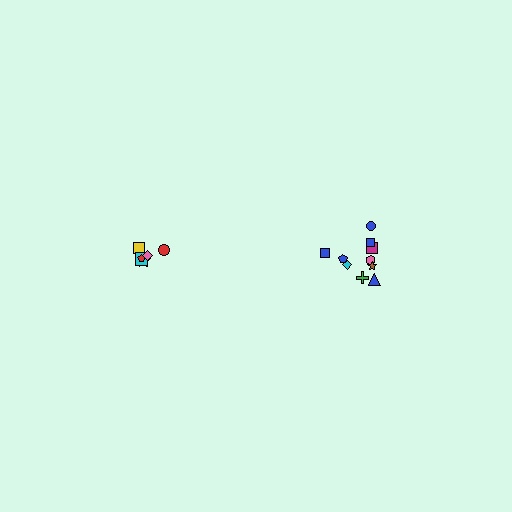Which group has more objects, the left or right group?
The right group.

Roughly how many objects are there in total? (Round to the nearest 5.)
Roughly 15 objects in total.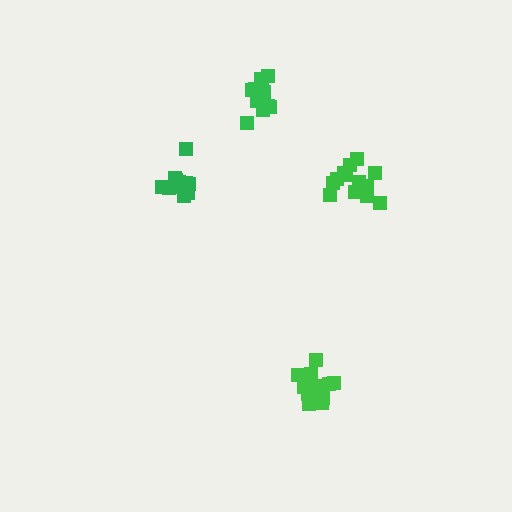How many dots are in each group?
Group 1: 13 dots, Group 2: 12 dots, Group 3: 16 dots, Group 4: 15 dots (56 total).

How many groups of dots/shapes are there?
There are 4 groups.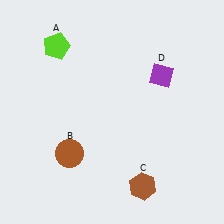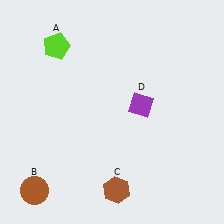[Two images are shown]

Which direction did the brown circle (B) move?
The brown circle (B) moved down.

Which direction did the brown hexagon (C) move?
The brown hexagon (C) moved left.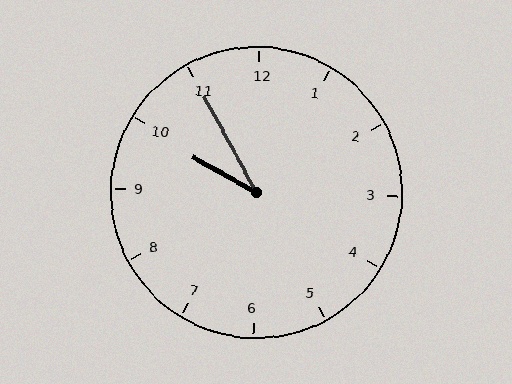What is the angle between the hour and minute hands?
Approximately 32 degrees.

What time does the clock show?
9:55.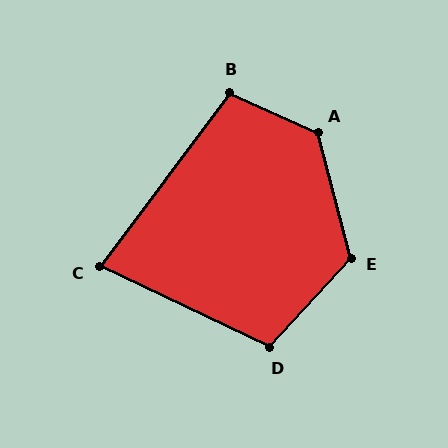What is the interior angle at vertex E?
Approximately 123 degrees (obtuse).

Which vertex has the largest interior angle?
A, at approximately 129 degrees.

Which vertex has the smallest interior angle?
C, at approximately 79 degrees.